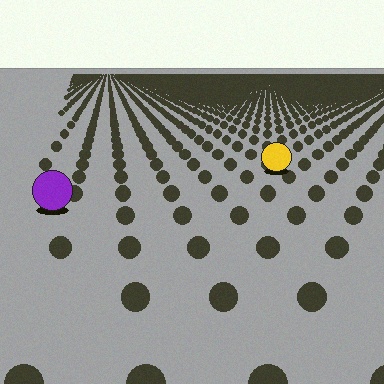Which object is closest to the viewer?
The purple circle is closest. The texture marks near it are larger and more spread out.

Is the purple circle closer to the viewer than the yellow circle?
Yes. The purple circle is closer — you can tell from the texture gradient: the ground texture is coarser near it.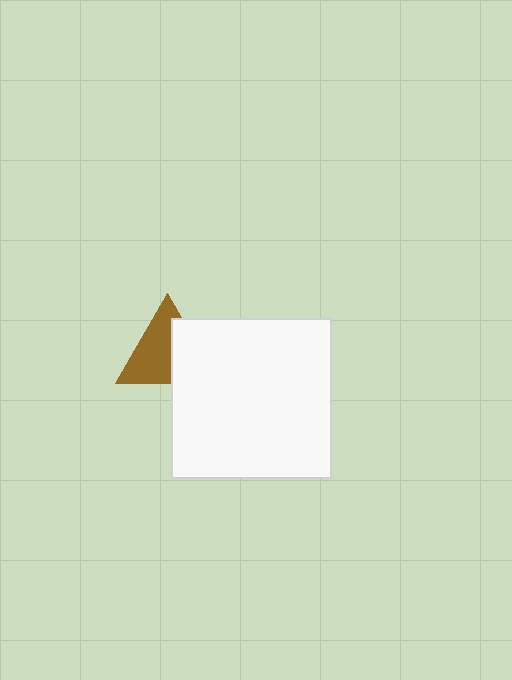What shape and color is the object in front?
The object in front is a white square.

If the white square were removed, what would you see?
You would see the complete brown triangle.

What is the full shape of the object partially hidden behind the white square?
The partially hidden object is a brown triangle.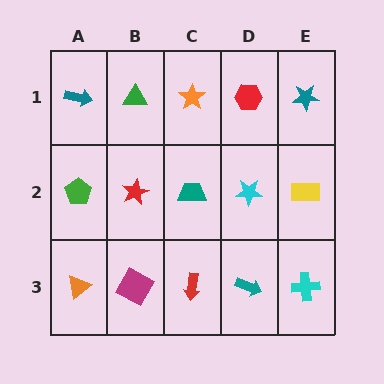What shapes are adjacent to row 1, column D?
A cyan star (row 2, column D), an orange star (row 1, column C), a teal star (row 1, column E).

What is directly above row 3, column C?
A teal trapezoid.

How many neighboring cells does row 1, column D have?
3.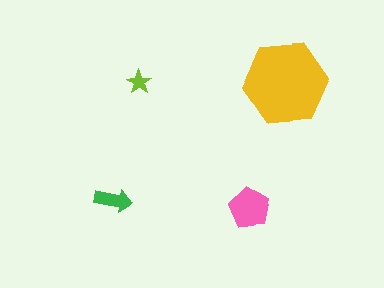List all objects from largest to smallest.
The yellow hexagon, the pink pentagon, the green arrow, the lime star.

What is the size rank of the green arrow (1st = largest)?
3rd.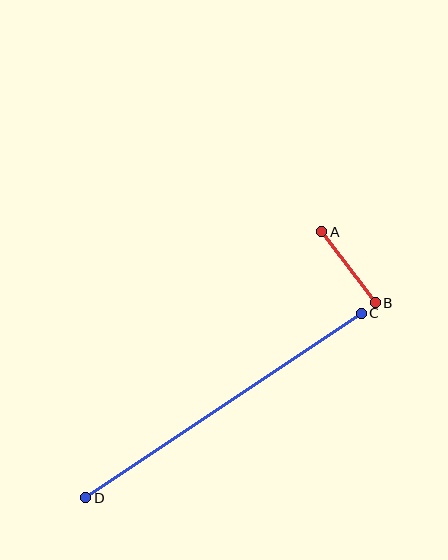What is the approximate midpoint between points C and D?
The midpoint is at approximately (224, 405) pixels.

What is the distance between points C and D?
The distance is approximately 331 pixels.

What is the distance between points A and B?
The distance is approximately 89 pixels.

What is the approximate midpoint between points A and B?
The midpoint is at approximately (349, 267) pixels.